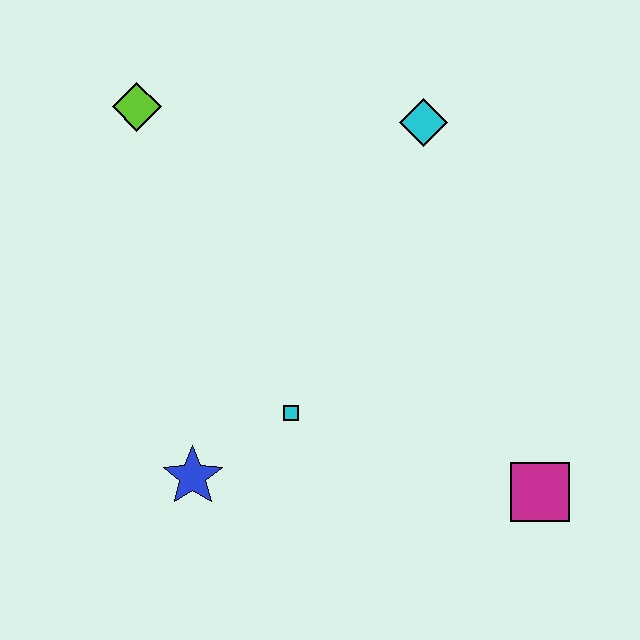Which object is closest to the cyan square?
The blue star is closest to the cyan square.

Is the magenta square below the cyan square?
Yes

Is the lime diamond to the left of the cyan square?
Yes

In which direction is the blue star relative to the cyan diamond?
The blue star is below the cyan diamond.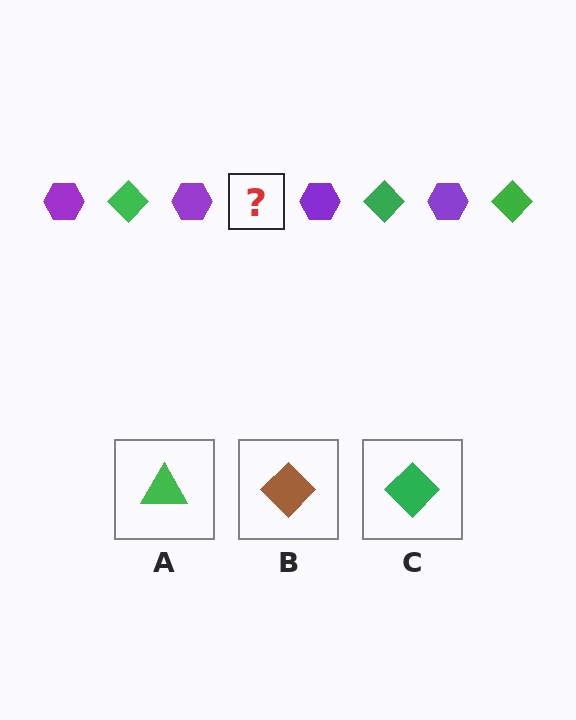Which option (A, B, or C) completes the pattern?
C.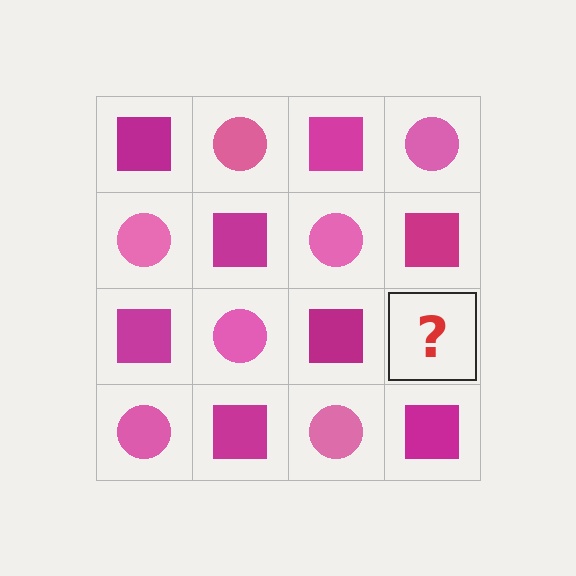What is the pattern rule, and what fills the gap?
The rule is that it alternates magenta square and pink circle in a checkerboard pattern. The gap should be filled with a pink circle.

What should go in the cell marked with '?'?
The missing cell should contain a pink circle.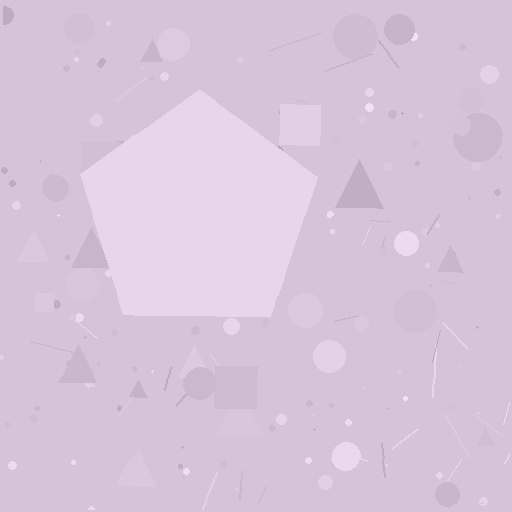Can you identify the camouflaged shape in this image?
The camouflaged shape is a pentagon.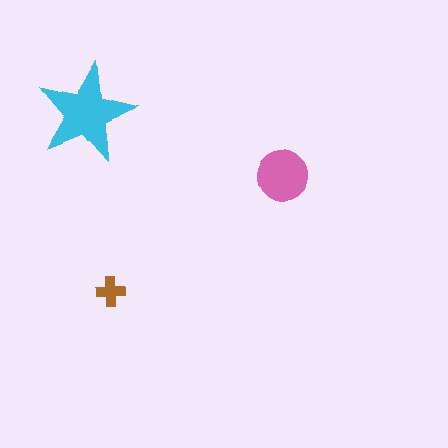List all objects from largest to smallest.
The cyan star, the pink circle, the brown cross.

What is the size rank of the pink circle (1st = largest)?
2nd.